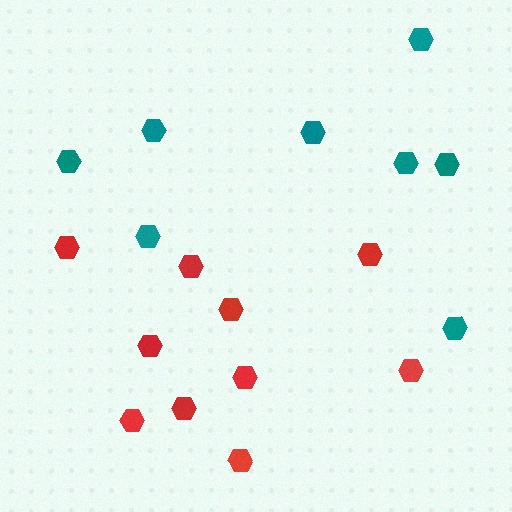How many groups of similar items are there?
There are 2 groups: one group of red hexagons (10) and one group of teal hexagons (8).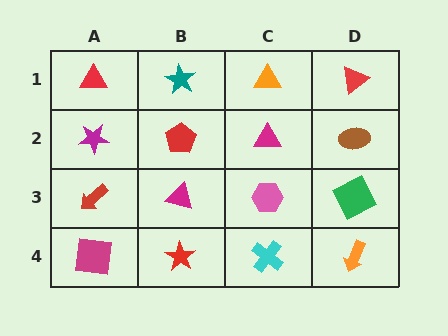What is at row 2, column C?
A magenta triangle.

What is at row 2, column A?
A magenta star.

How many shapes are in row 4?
4 shapes.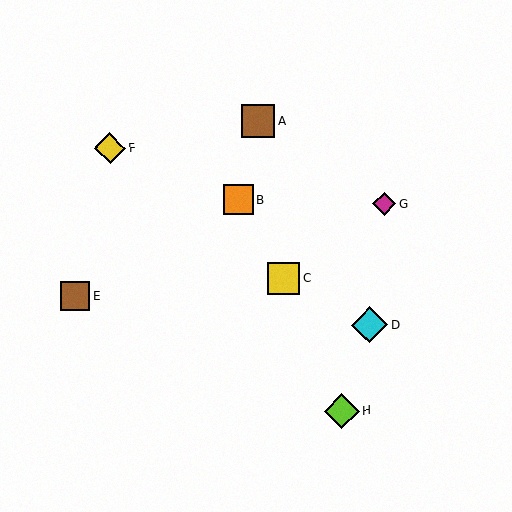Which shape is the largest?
The cyan diamond (labeled D) is the largest.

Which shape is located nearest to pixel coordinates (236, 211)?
The orange square (labeled B) at (238, 200) is nearest to that location.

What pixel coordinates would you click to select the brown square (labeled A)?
Click at (258, 121) to select the brown square A.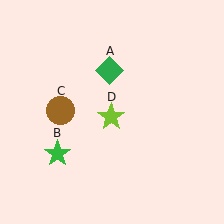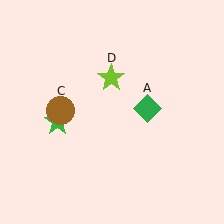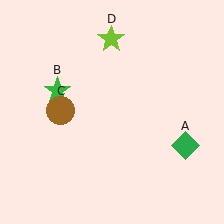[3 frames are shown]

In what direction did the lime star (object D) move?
The lime star (object D) moved up.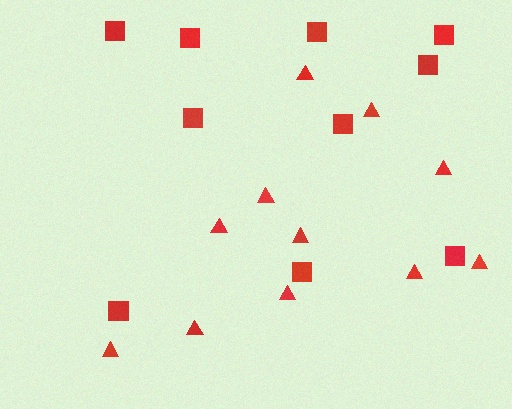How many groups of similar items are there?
There are 2 groups: one group of triangles (11) and one group of squares (10).